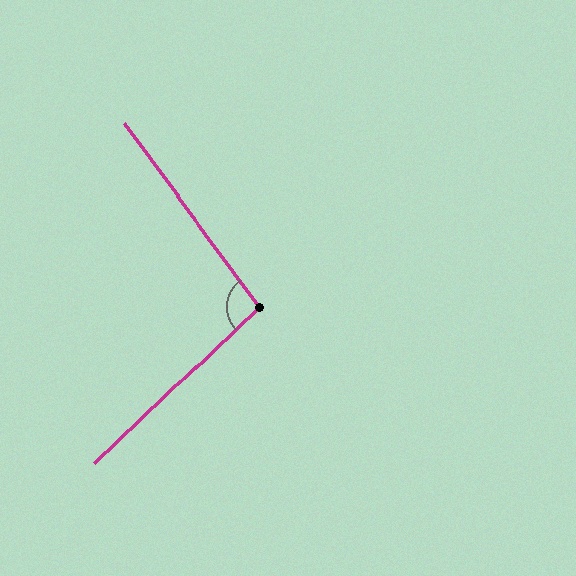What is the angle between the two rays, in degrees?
Approximately 97 degrees.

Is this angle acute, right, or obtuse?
It is obtuse.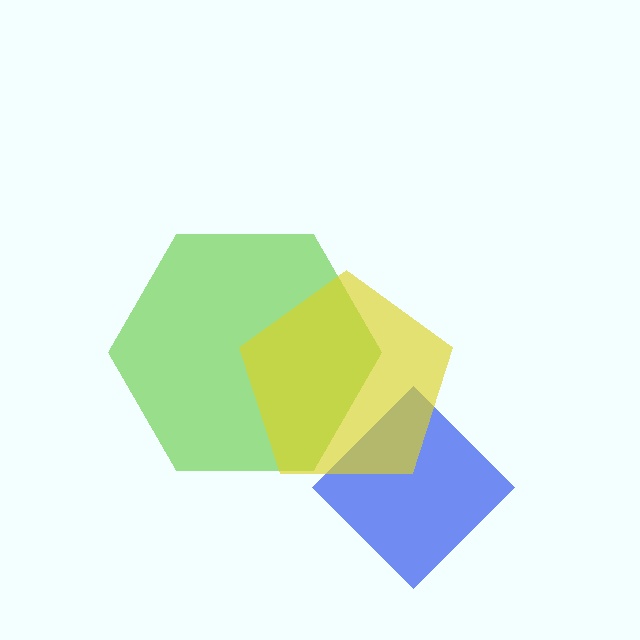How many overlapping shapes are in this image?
There are 3 overlapping shapes in the image.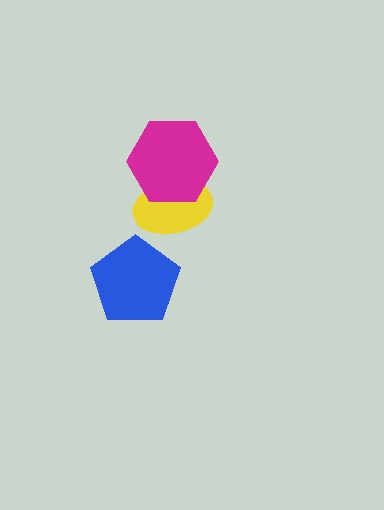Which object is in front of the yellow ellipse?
The magenta hexagon is in front of the yellow ellipse.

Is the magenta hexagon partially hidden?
No, no other shape covers it.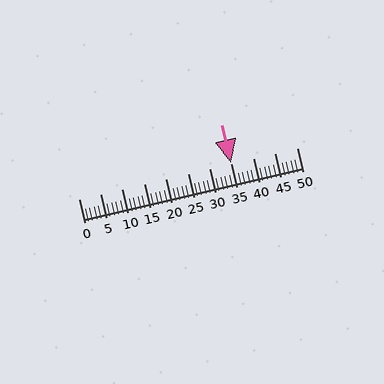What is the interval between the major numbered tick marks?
The major tick marks are spaced 5 units apart.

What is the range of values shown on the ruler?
The ruler shows values from 0 to 50.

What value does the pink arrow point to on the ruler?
The pink arrow points to approximately 35.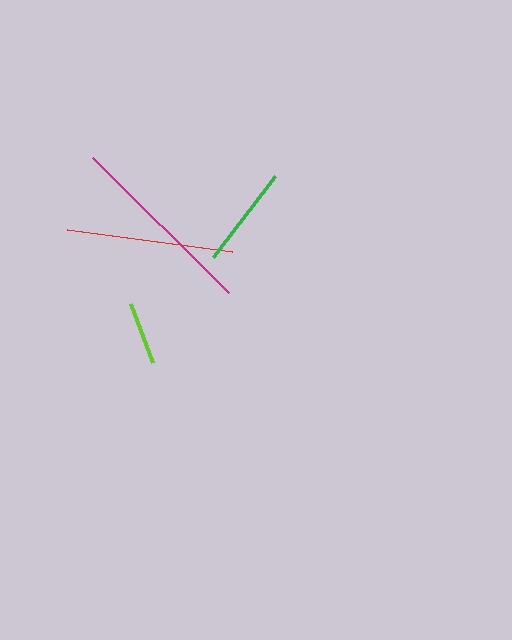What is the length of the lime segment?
The lime segment is approximately 63 pixels long.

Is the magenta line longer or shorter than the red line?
The magenta line is longer than the red line.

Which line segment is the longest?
The magenta line is the longest at approximately 192 pixels.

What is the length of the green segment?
The green segment is approximately 103 pixels long.